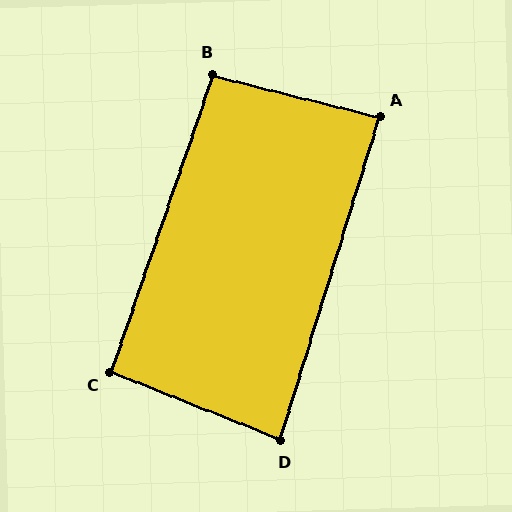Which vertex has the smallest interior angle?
D, at approximately 85 degrees.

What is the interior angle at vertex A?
Approximately 87 degrees (approximately right).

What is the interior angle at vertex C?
Approximately 93 degrees (approximately right).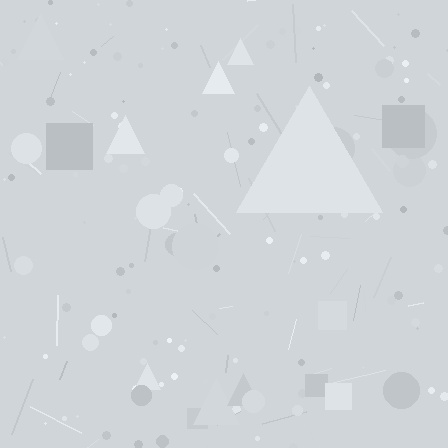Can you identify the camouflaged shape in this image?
The camouflaged shape is a triangle.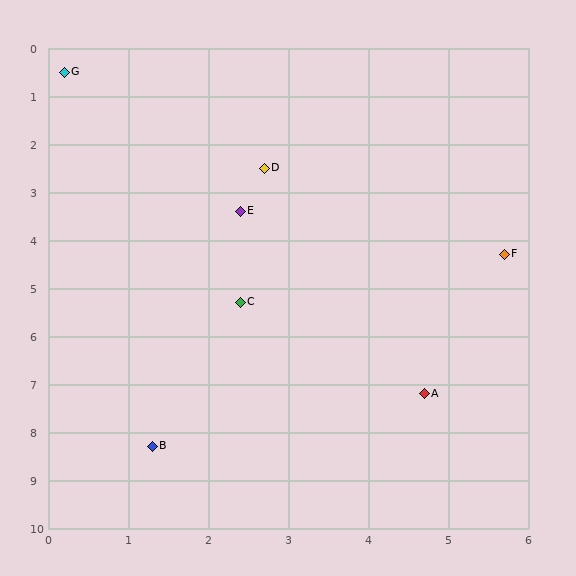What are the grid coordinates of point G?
Point G is at approximately (0.2, 0.5).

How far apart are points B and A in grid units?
Points B and A are about 3.6 grid units apart.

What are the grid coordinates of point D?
Point D is at approximately (2.7, 2.5).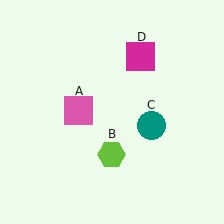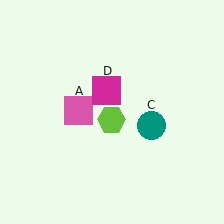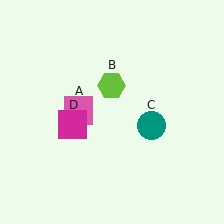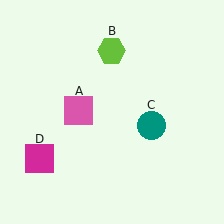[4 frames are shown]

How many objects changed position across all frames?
2 objects changed position: lime hexagon (object B), magenta square (object D).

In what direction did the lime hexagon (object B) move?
The lime hexagon (object B) moved up.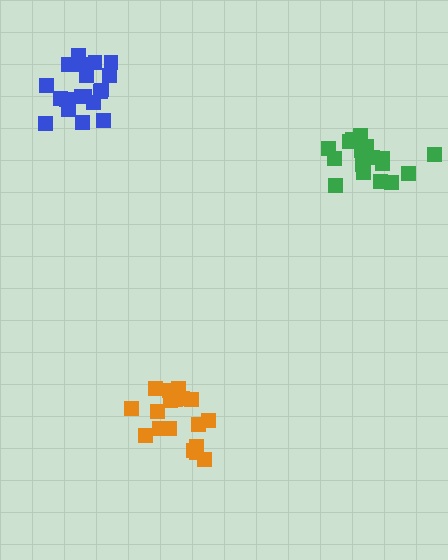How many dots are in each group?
Group 1: 18 dots, Group 2: 18 dots, Group 3: 19 dots (55 total).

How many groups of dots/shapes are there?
There are 3 groups.